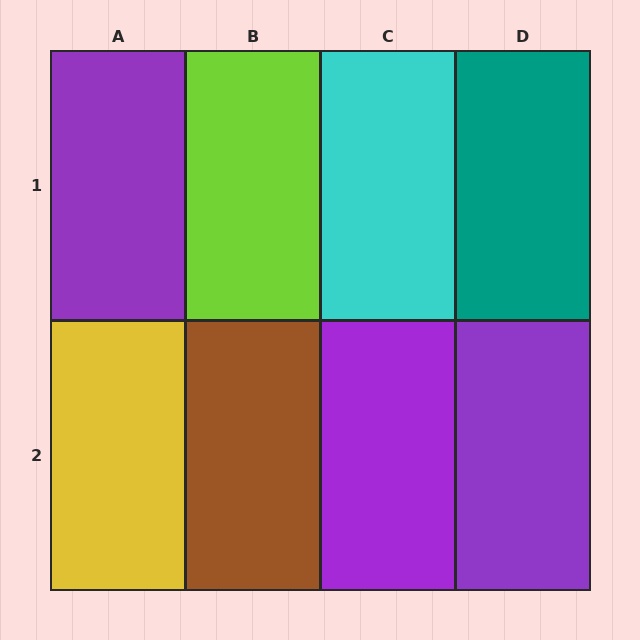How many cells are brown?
1 cell is brown.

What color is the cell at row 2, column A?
Yellow.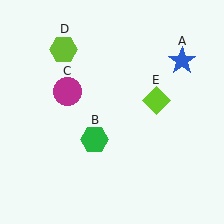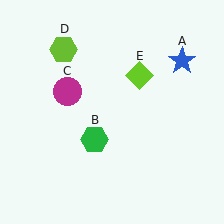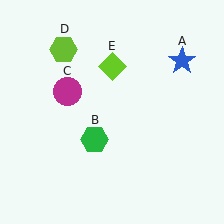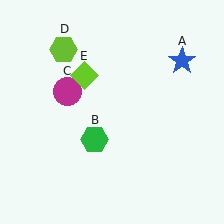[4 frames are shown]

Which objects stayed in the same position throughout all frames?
Blue star (object A) and green hexagon (object B) and magenta circle (object C) and lime hexagon (object D) remained stationary.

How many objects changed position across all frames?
1 object changed position: lime diamond (object E).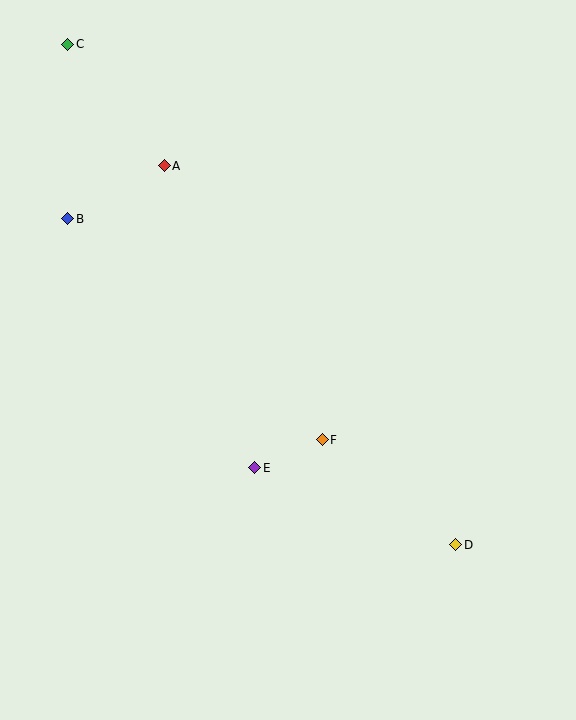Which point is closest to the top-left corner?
Point C is closest to the top-left corner.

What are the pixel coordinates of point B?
Point B is at (68, 219).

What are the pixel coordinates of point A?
Point A is at (164, 166).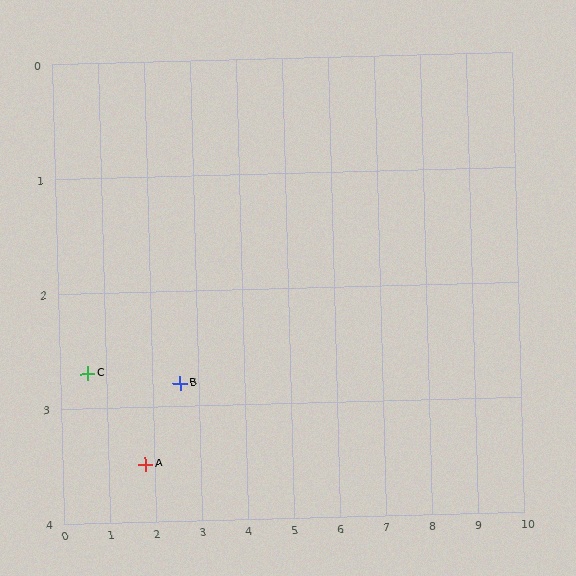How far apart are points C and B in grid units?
Points C and B are about 2.0 grid units apart.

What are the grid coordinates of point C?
Point C is at approximately (0.6, 2.7).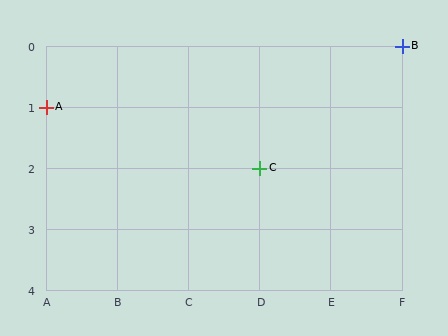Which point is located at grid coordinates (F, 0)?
Point B is at (F, 0).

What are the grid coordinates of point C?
Point C is at grid coordinates (D, 2).